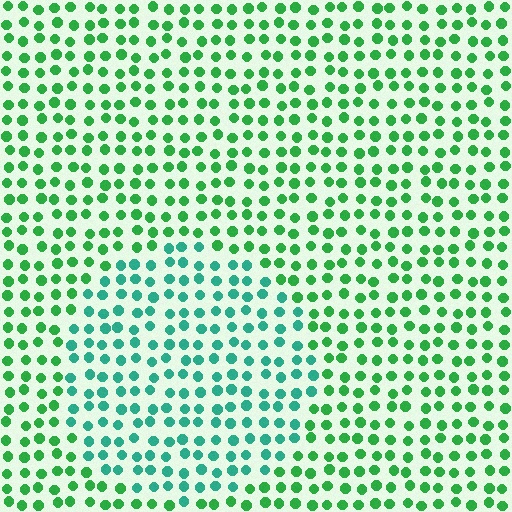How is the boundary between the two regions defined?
The boundary is defined purely by a slight shift in hue (about 34 degrees). Spacing, size, and orientation are identical on both sides.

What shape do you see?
I see a circle.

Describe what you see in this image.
The image is filled with small green elements in a uniform arrangement. A circle-shaped region is visible where the elements are tinted to a slightly different hue, forming a subtle color boundary.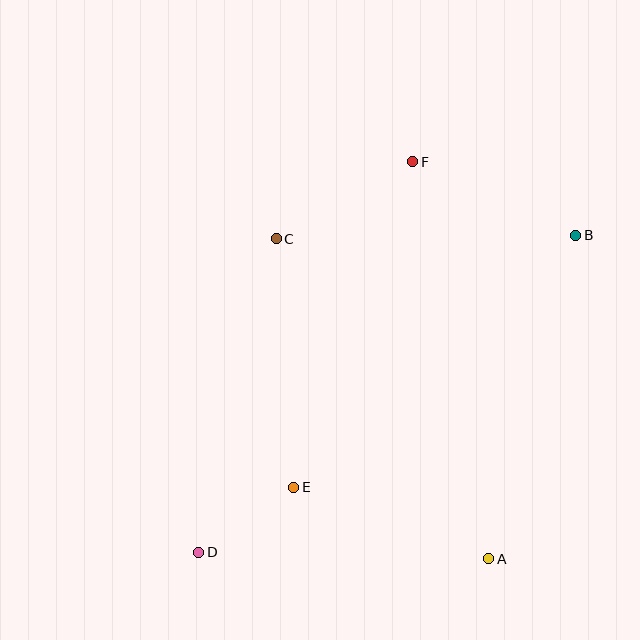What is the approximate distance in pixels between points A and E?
The distance between A and E is approximately 207 pixels.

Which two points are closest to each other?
Points D and E are closest to each other.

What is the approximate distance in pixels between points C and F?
The distance between C and F is approximately 157 pixels.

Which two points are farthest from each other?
Points B and D are farthest from each other.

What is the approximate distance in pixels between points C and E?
The distance between C and E is approximately 249 pixels.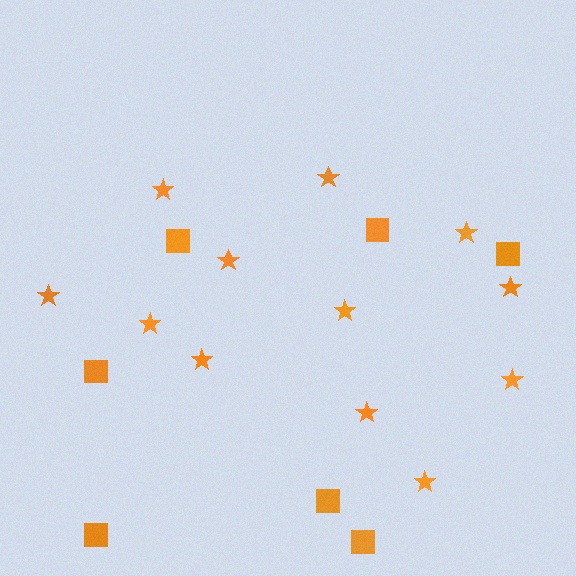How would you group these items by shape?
There are 2 groups: one group of squares (7) and one group of stars (12).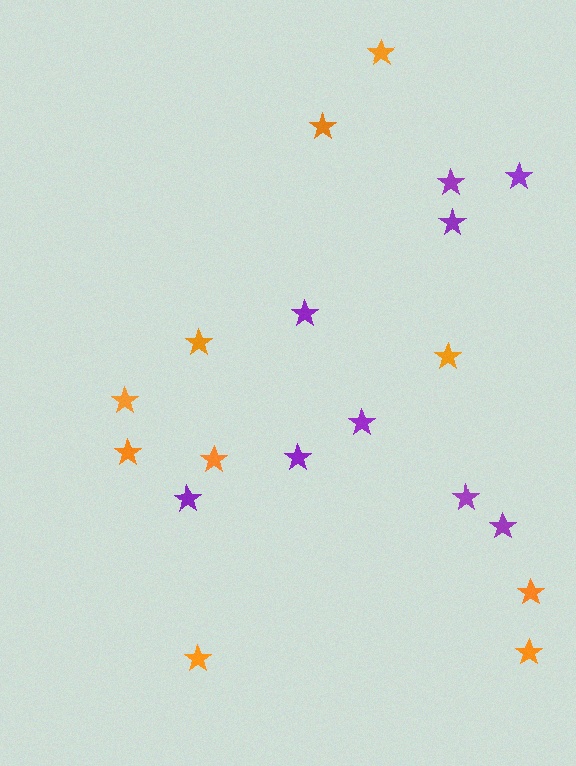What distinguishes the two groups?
There are 2 groups: one group of purple stars (9) and one group of orange stars (10).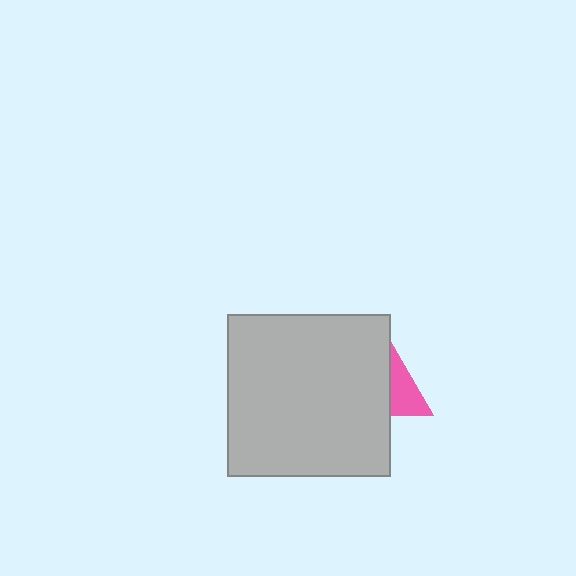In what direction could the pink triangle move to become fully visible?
The pink triangle could move right. That would shift it out from behind the light gray square entirely.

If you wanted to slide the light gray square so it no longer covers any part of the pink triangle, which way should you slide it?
Slide it left — that is the most direct way to separate the two shapes.